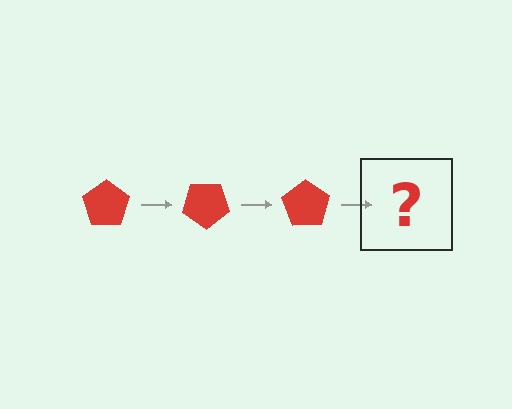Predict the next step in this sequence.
The next step is a red pentagon rotated 105 degrees.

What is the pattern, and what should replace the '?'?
The pattern is that the pentagon rotates 35 degrees each step. The '?' should be a red pentagon rotated 105 degrees.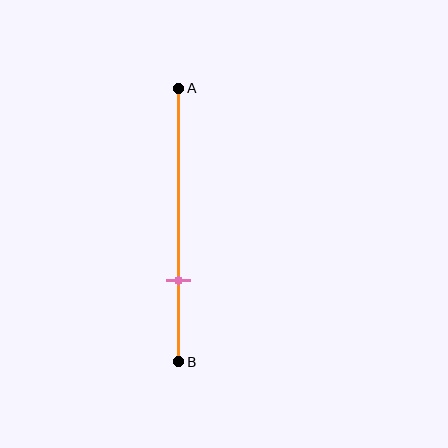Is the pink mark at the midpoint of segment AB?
No, the mark is at about 70% from A, not at the 50% midpoint.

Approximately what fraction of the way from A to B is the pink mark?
The pink mark is approximately 70% of the way from A to B.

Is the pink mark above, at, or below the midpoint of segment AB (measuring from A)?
The pink mark is below the midpoint of segment AB.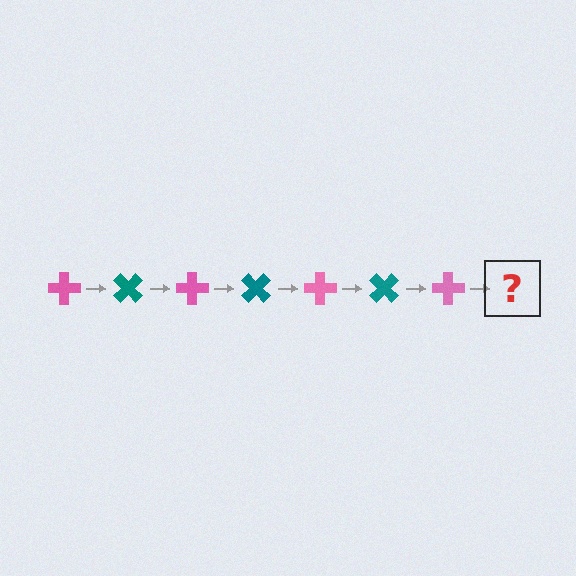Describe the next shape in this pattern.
It should be a teal cross, rotated 315 degrees from the start.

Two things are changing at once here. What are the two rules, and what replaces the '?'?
The two rules are that it rotates 45 degrees each step and the color cycles through pink and teal. The '?' should be a teal cross, rotated 315 degrees from the start.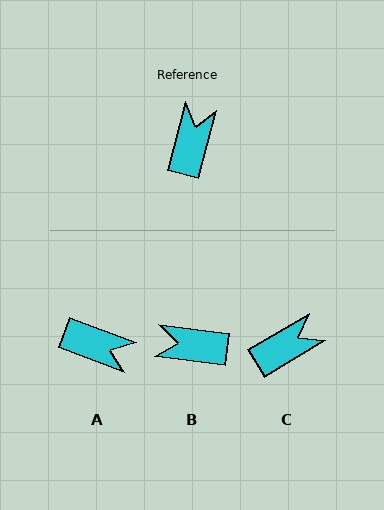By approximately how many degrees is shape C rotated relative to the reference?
Approximately 44 degrees clockwise.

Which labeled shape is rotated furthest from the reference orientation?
B, about 98 degrees away.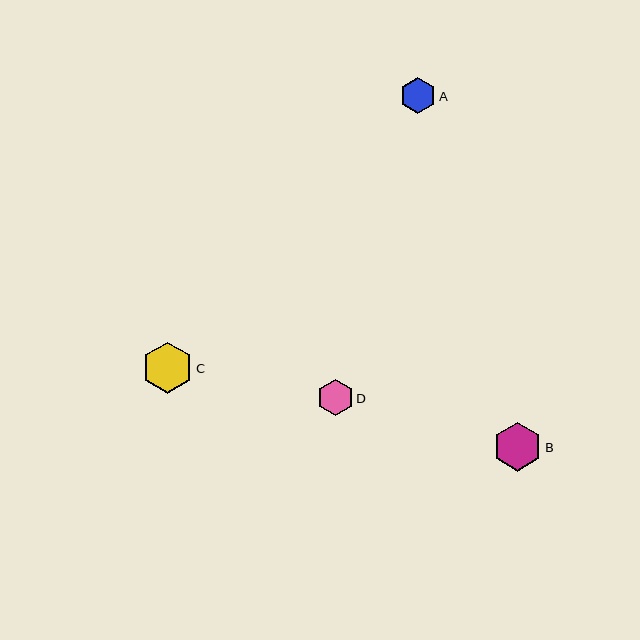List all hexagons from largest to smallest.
From largest to smallest: C, B, A, D.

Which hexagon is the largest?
Hexagon C is the largest with a size of approximately 51 pixels.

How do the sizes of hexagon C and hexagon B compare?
Hexagon C and hexagon B are approximately the same size.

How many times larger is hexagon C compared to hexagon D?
Hexagon C is approximately 1.4 times the size of hexagon D.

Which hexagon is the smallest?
Hexagon D is the smallest with a size of approximately 36 pixels.